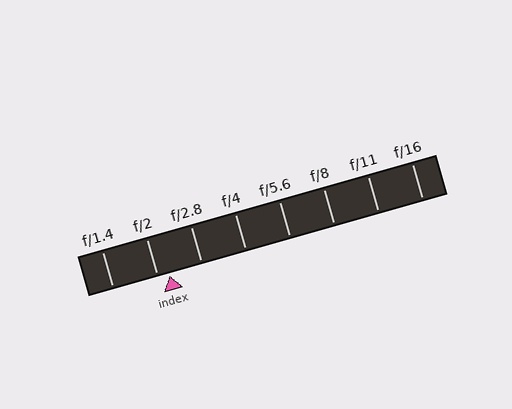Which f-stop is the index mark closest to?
The index mark is closest to f/2.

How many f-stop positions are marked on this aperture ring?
There are 8 f-stop positions marked.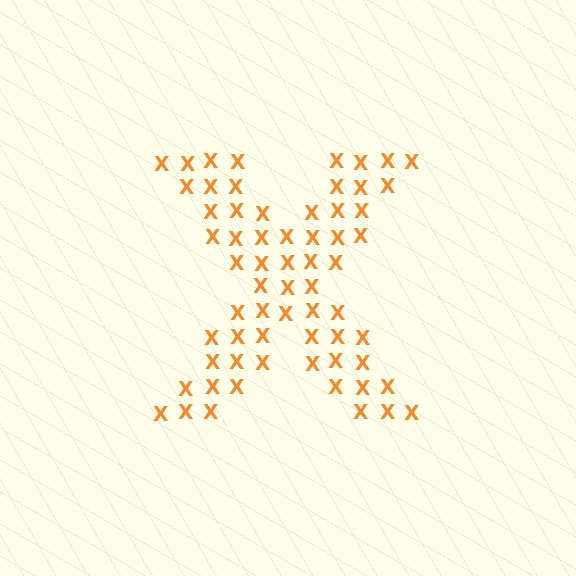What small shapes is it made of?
It is made of small letter X's.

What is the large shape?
The large shape is the letter X.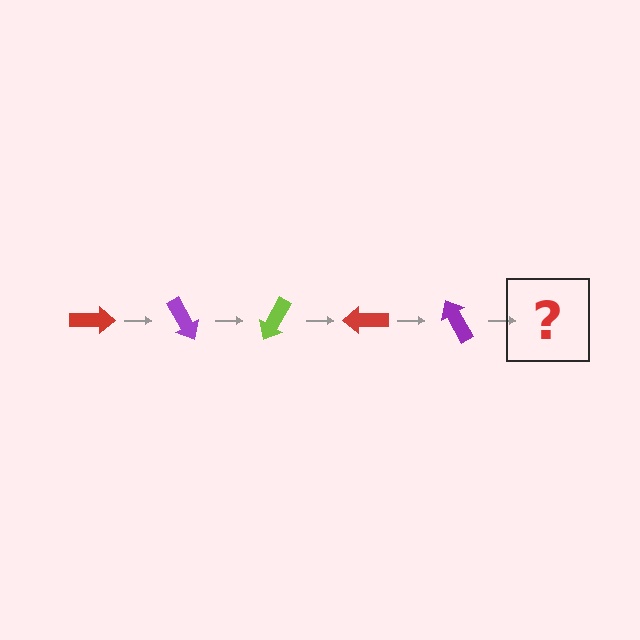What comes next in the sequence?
The next element should be a lime arrow, rotated 300 degrees from the start.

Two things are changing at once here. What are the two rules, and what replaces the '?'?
The two rules are that it rotates 60 degrees each step and the color cycles through red, purple, and lime. The '?' should be a lime arrow, rotated 300 degrees from the start.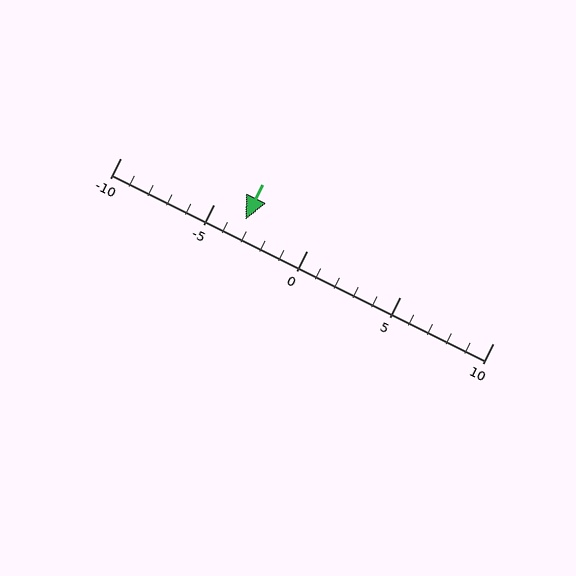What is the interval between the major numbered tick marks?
The major tick marks are spaced 5 units apart.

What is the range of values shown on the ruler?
The ruler shows values from -10 to 10.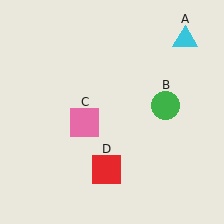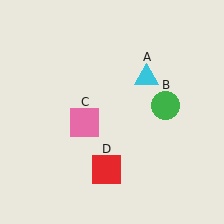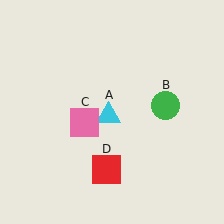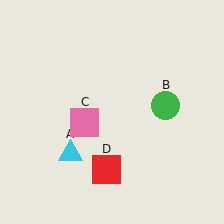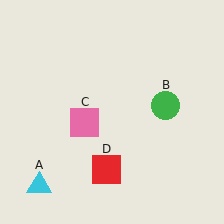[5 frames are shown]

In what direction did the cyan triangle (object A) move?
The cyan triangle (object A) moved down and to the left.